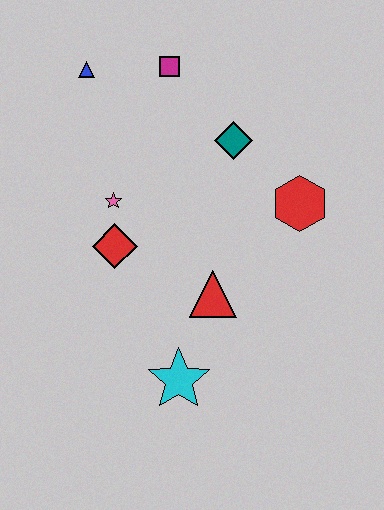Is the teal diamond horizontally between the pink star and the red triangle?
No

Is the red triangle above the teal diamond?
No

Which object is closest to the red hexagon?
The teal diamond is closest to the red hexagon.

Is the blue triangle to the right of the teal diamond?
No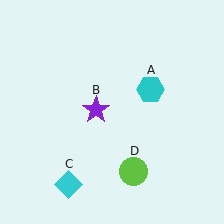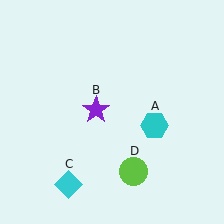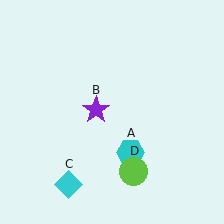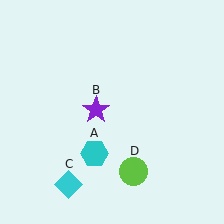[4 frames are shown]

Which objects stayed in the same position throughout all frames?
Purple star (object B) and cyan diamond (object C) and lime circle (object D) remained stationary.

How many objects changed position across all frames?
1 object changed position: cyan hexagon (object A).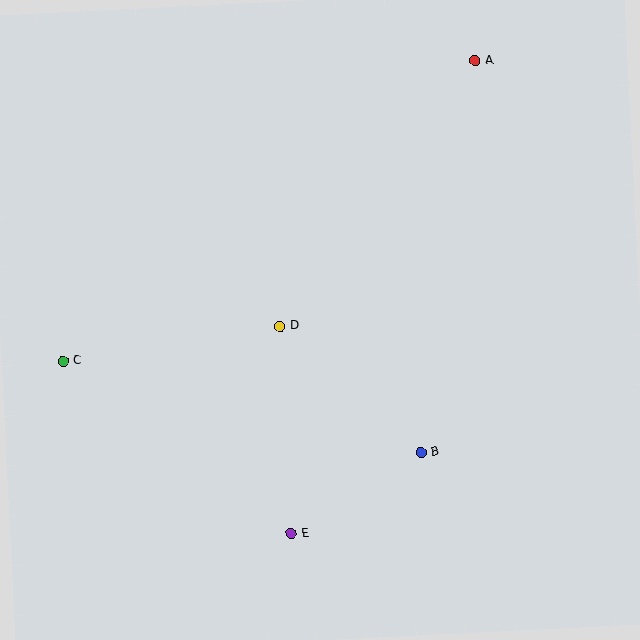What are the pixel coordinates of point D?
Point D is at (280, 326).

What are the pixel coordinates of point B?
Point B is at (421, 453).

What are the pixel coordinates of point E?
Point E is at (291, 534).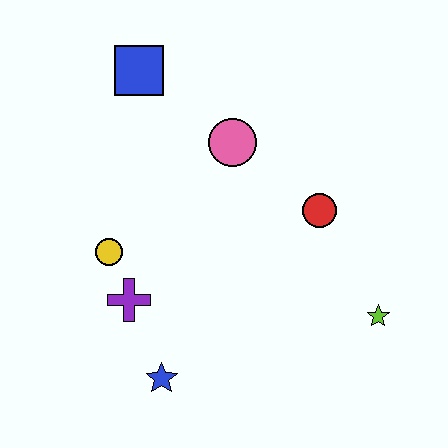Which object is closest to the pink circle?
The red circle is closest to the pink circle.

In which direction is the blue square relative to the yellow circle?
The blue square is above the yellow circle.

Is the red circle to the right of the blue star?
Yes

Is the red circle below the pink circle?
Yes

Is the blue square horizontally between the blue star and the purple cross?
Yes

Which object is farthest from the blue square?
The lime star is farthest from the blue square.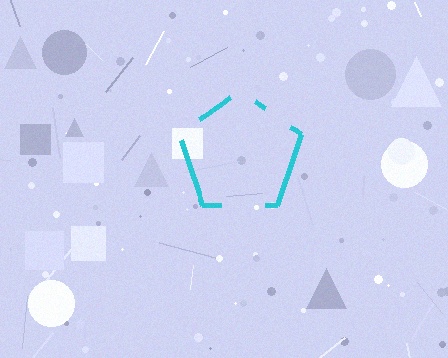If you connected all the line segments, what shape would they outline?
They would outline a pentagon.